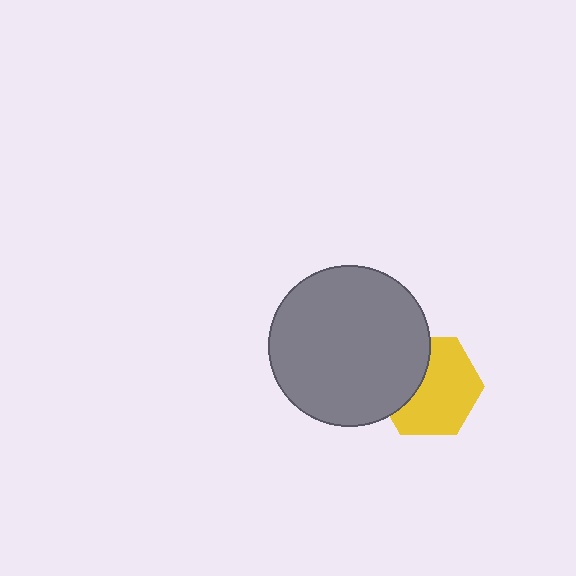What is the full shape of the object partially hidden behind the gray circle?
The partially hidden object is a yellow hexagon.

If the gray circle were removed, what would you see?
You would see the complete yellow hexagon.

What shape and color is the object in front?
The object in front is a gray circle.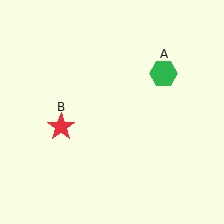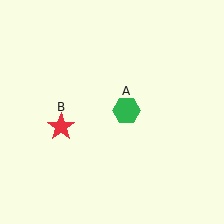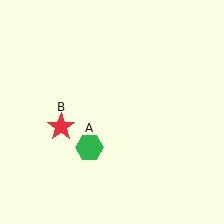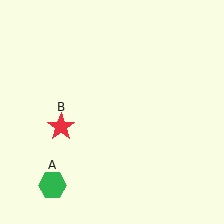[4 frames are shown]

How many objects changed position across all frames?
1 object changed position: green hexagon (object A).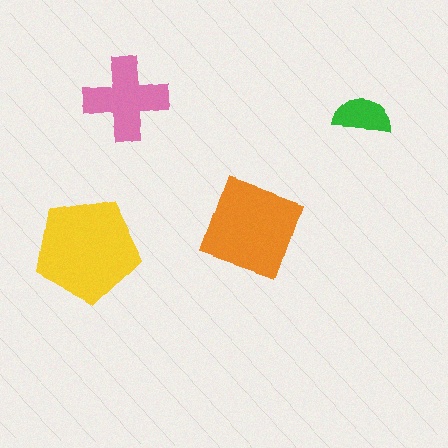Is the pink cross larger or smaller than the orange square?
Smaller.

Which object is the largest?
The yellow pentagon.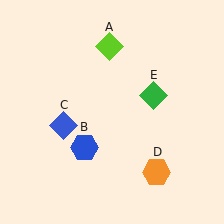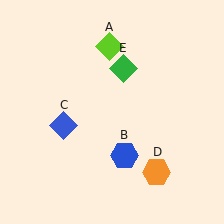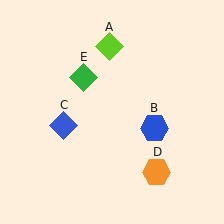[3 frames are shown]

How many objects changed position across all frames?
2 objects changed position: blue hexagon (object B), green diamond (object E).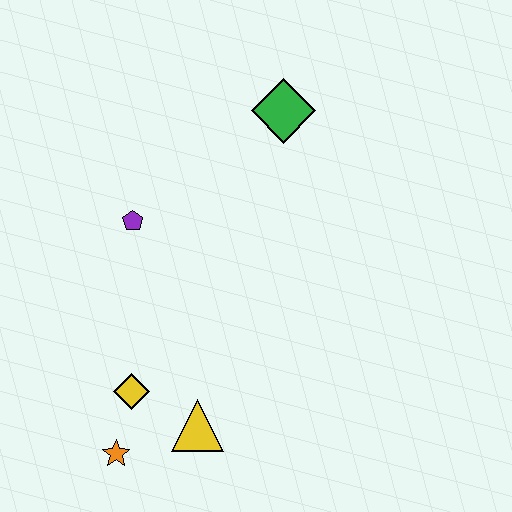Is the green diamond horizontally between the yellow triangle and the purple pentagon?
No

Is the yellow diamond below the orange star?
No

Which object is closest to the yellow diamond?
The orange star is closest to the yellow diamond.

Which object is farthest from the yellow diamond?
The green diamond is farthest from the yellow diamond.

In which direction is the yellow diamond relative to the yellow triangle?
The yellow diamond is to the left of the yellow triangle.